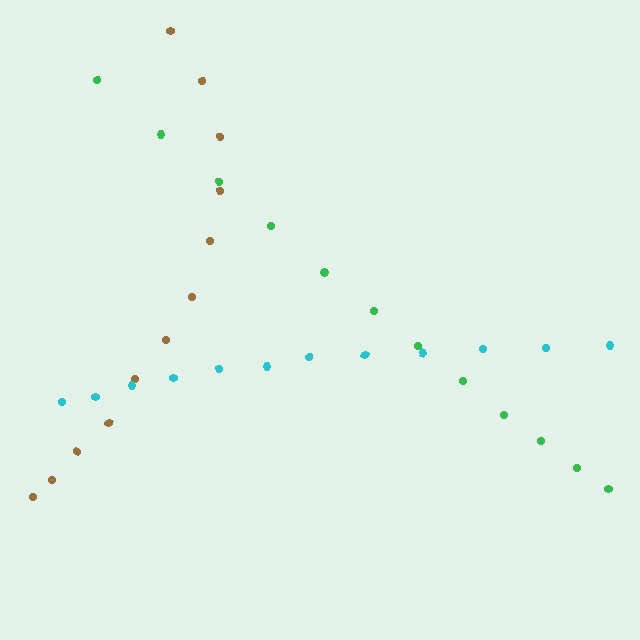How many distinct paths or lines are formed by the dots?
There are 3 distinct paths.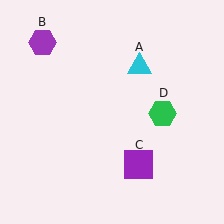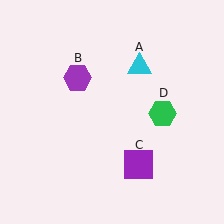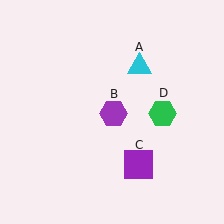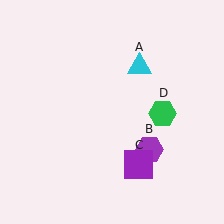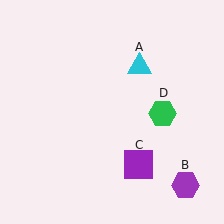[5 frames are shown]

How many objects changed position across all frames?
1 object changed position: purple hexagon (object B).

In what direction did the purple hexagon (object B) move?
The purple hexagon (object B) moved down and to the right.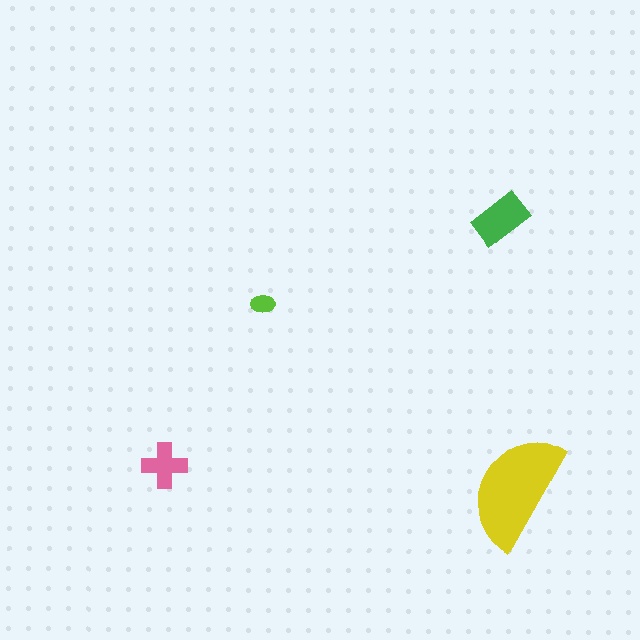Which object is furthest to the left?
The pink cross is leftmost.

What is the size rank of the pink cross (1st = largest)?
3rd.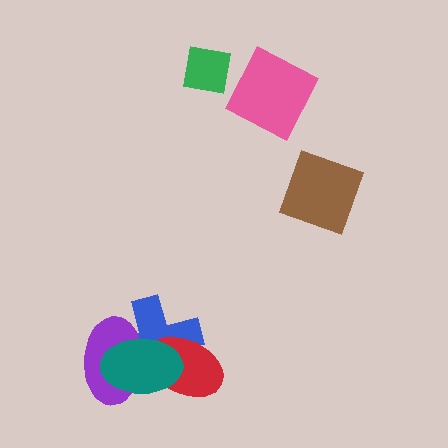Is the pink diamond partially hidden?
Yes, it is partially covered by another shape.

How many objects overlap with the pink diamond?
1 object overlaps with the pink diamond.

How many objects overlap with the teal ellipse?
3 objects overlap with the teal ellipse.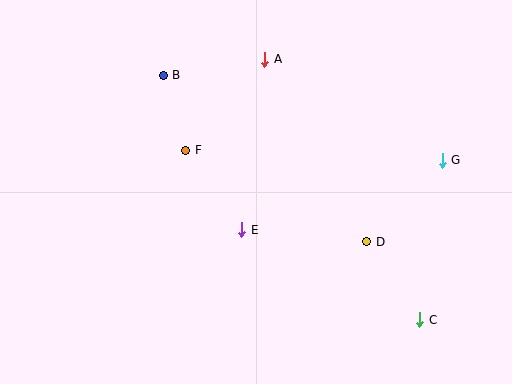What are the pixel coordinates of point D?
Point D is at (367, 242).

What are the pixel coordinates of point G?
Point G is at (442, 160).